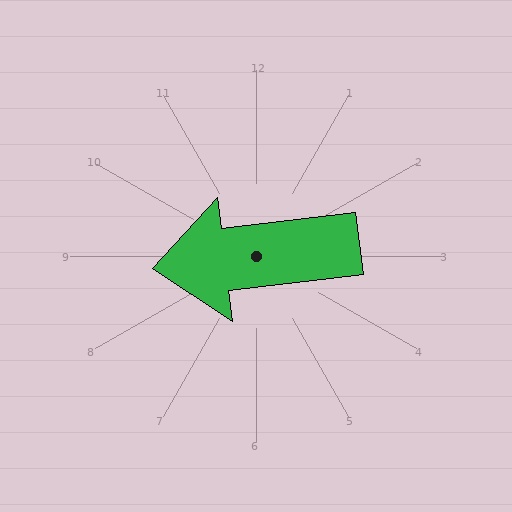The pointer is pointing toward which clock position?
Roughly 9 o'clock.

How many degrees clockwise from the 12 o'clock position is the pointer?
Approximately 263 degrees.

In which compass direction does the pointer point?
West.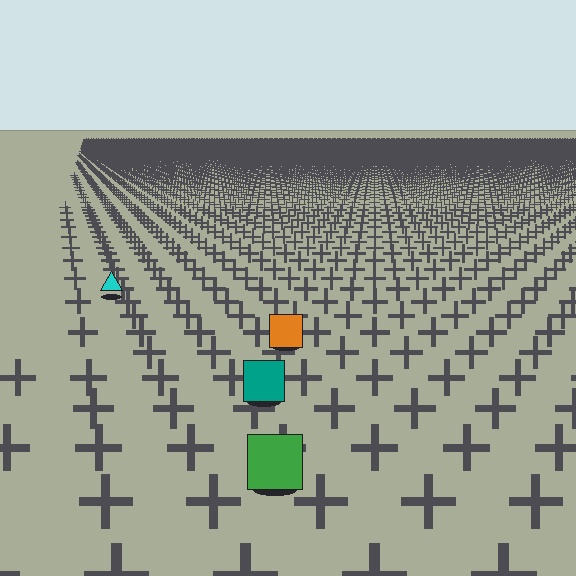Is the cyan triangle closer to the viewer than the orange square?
No. The orange square is closer — you can tell from the texture gradient: the ground texture is coarser near it.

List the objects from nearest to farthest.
From nearest to farthest: the green square, the teal square, the orange square, the cyan triangle.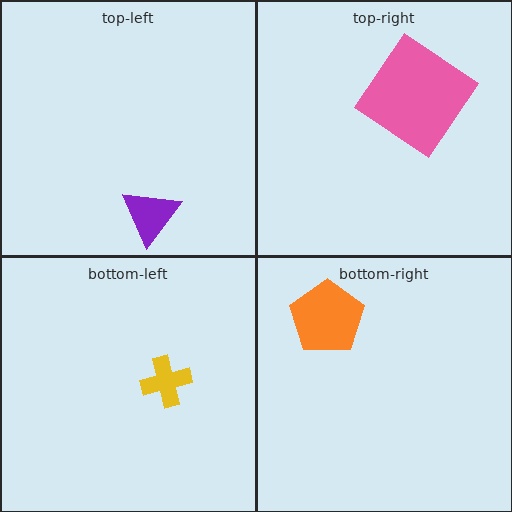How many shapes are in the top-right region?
1.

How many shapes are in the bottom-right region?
1.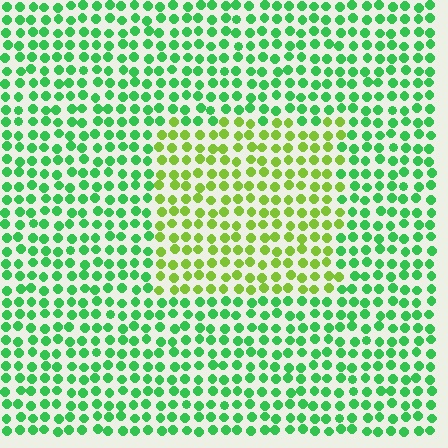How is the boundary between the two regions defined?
The boundary is defined purely by a slight shift in hue (about 43 degrees). Spacing, size, and orientation are identical on both sides.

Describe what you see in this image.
The image is filled with small green elements in a uniform arrangement. A rectangle-shaped region is visible where the elements are tinted to a slightly different hue, forming a subtle color boundary.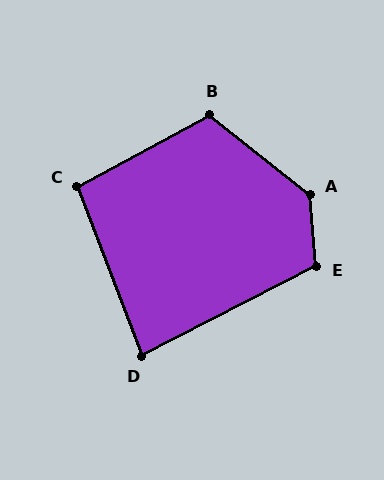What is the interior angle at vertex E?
Approximately 113 degrees (obtuse).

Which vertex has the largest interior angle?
A, at approximately 133 degrees.